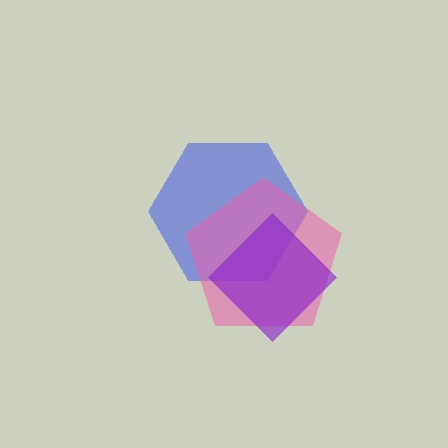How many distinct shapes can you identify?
There are 3 distinct shapes: a blue hexagon, a pink pentagon, a purple diamond.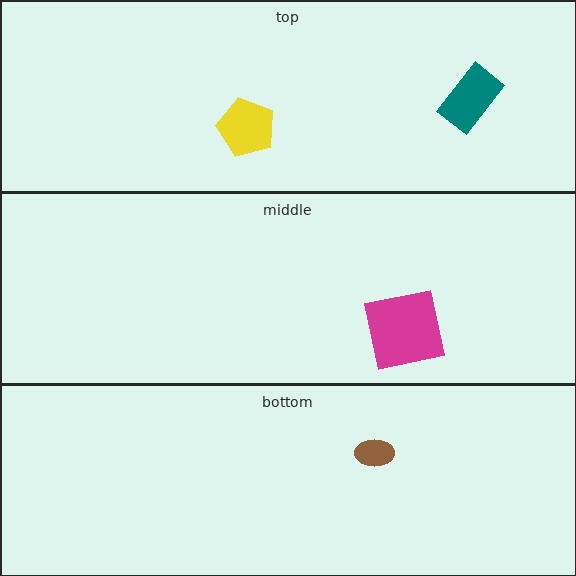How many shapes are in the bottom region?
1.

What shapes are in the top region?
The teal rectangle, the yellow pentagon.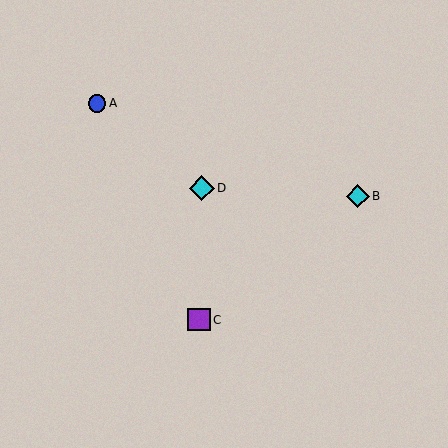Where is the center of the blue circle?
The center of the blue circle is at (97, 103).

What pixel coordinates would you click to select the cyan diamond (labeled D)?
Click at (202, 188) to select the cyan diamond D.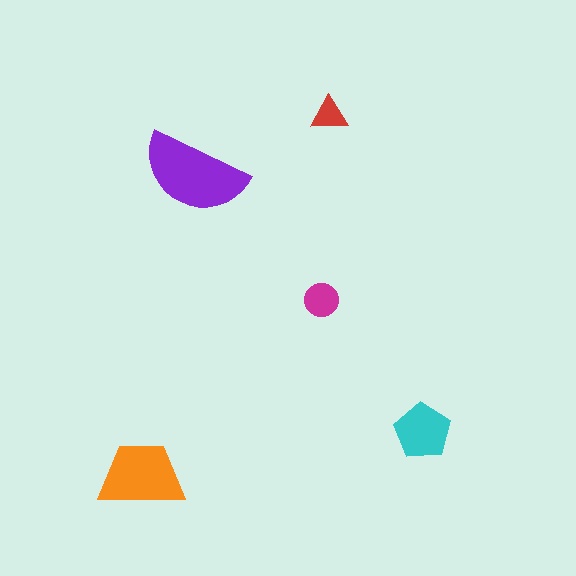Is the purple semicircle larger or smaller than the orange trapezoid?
Larger.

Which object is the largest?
The purple semicircle.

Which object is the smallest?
The red triangle.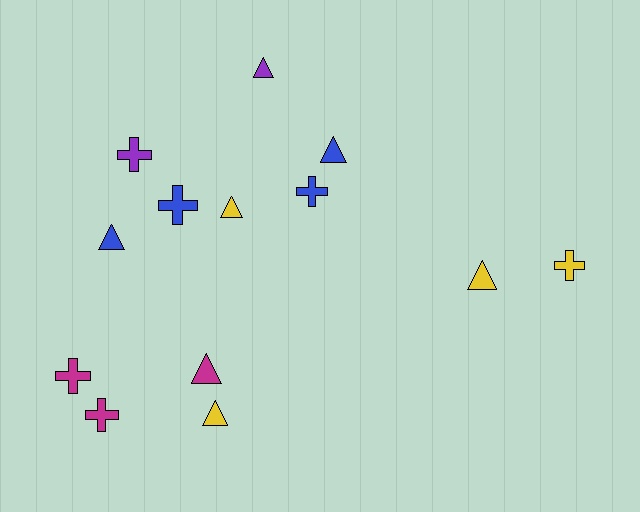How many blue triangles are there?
There are 2 blue triangles.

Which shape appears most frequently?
Triangle, with 7 objects.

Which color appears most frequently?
Yellow, with 4 objects.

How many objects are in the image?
There are 13 objects.